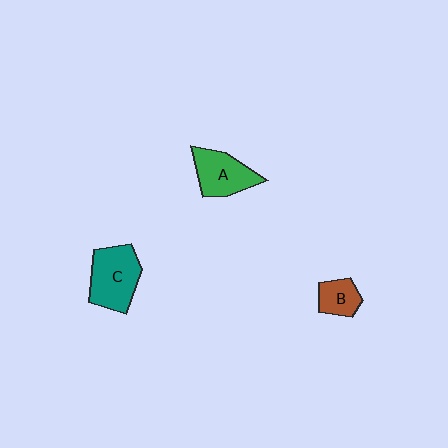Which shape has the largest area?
Shape C (teal).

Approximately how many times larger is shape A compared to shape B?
Approximately 1.7 times.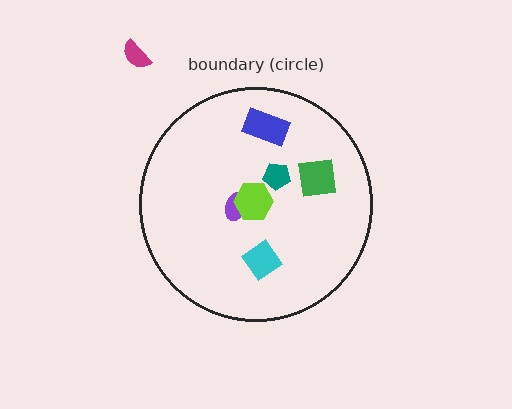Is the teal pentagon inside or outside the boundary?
Inside.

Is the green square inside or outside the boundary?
Inside.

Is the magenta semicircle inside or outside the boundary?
Outside.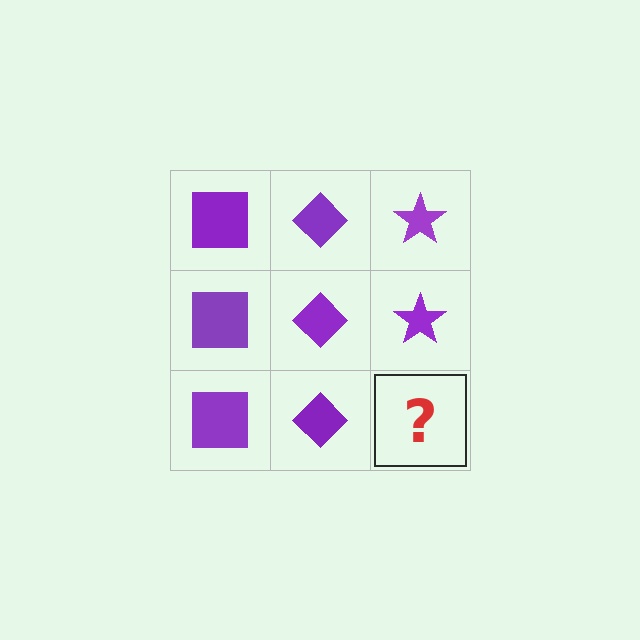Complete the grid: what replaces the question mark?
The question mark should be replaced with a purple star.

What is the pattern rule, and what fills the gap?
The rule is that each column has a consistent shape. The gap should be filled with a purple star.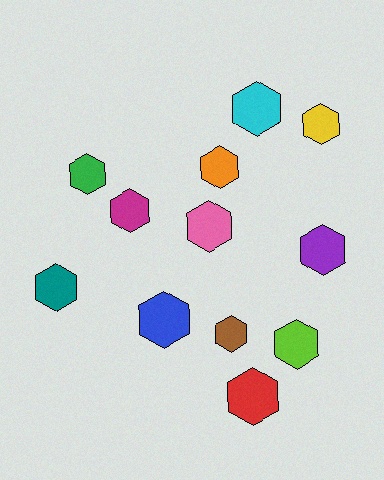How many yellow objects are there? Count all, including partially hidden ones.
There is 1 yellow object.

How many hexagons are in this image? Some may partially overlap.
There are 12 hexagons.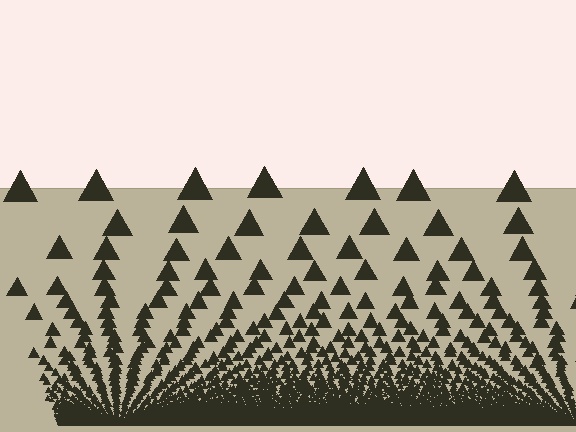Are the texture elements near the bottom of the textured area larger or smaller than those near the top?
Smaller. The gradient is inverted — elements near the bottom are smaller and denser.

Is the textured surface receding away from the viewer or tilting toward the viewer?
The surface appears to tilt toward the viewer. Texture elements get larger and sparser toward the top.